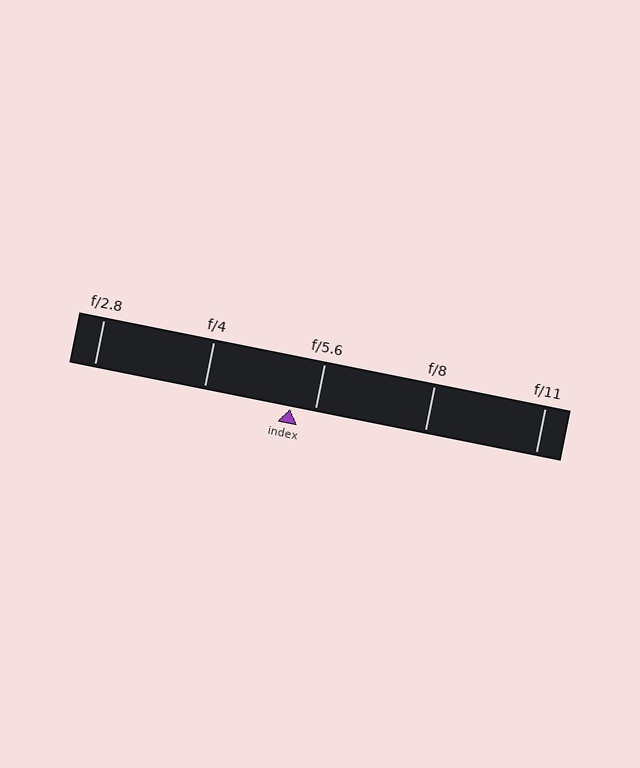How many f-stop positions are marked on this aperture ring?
There are 5 f-stop positions marked.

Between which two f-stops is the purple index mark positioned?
The index mark is between f/4 and f/5.6.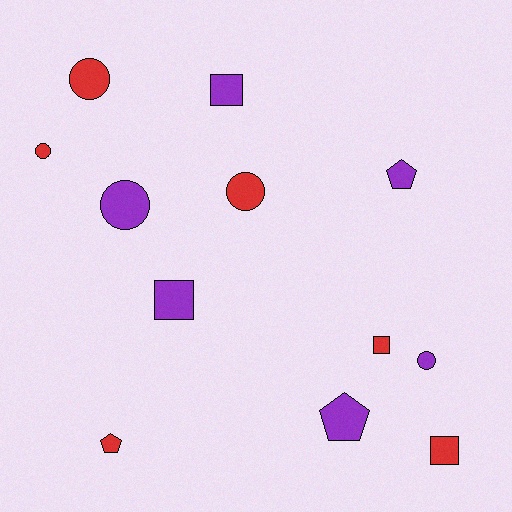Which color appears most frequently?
Red, with 6 objects.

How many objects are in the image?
There are 12 objects.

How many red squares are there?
There are 2 red squares.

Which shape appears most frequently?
Circle, with 5 objects.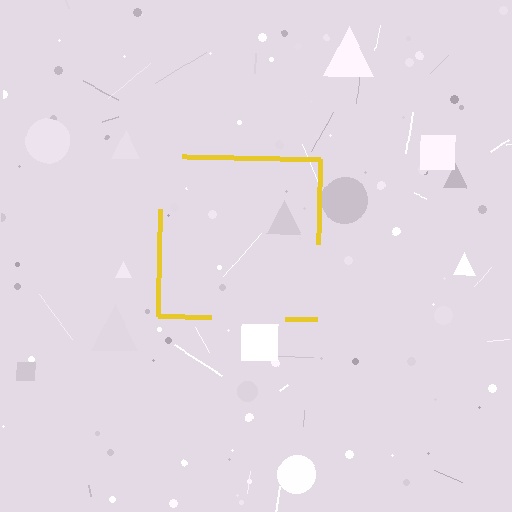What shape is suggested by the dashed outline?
The dashed outline suggests a square.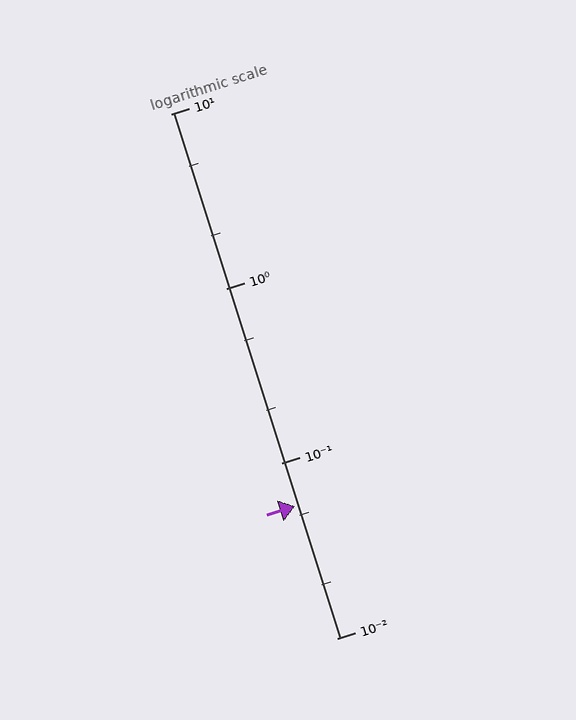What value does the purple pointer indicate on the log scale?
The pointer indicates approximately 0.057.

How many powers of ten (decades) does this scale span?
The scale spans 3 decades, from 0.01 to 10.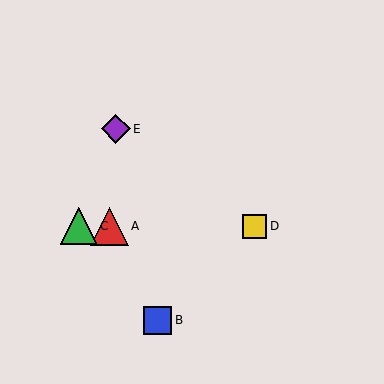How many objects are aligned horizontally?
3 objects (A, C, D) are aligned horizontally.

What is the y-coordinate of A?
Object A is at y≈226.